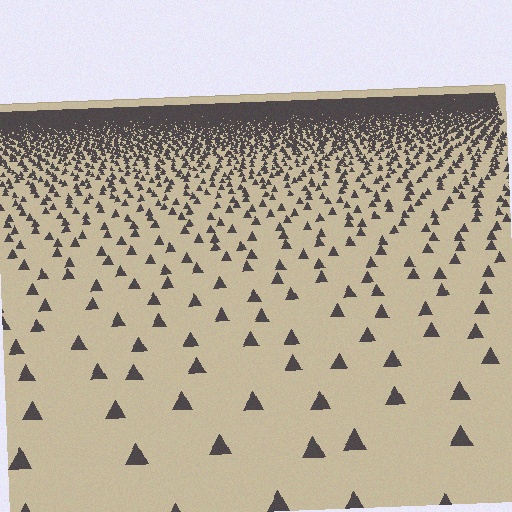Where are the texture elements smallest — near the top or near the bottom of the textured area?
Near the top.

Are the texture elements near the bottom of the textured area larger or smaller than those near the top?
Larger. Near the bottom, elements are closer to the viewer and appear at a bigger on-screen size.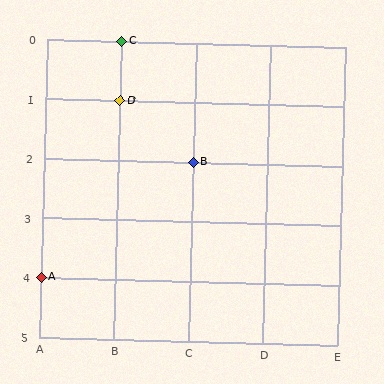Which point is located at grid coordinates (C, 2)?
Point B is at (C, 2).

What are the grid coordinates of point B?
Point B is at grid coordinates (C, 2).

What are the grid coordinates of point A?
Point A is at grid coordinates (A, 4).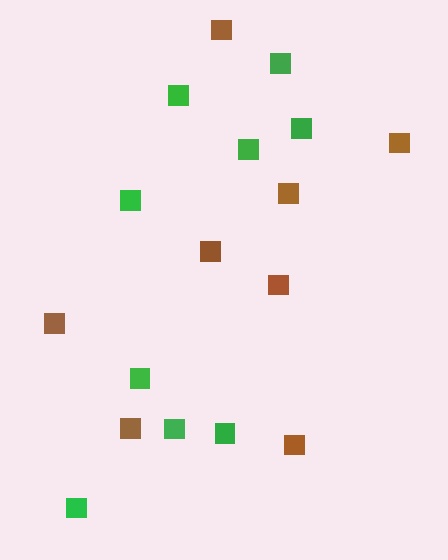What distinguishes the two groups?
There are 2 groups: one group of brown squares (8) and one group of green squares (9).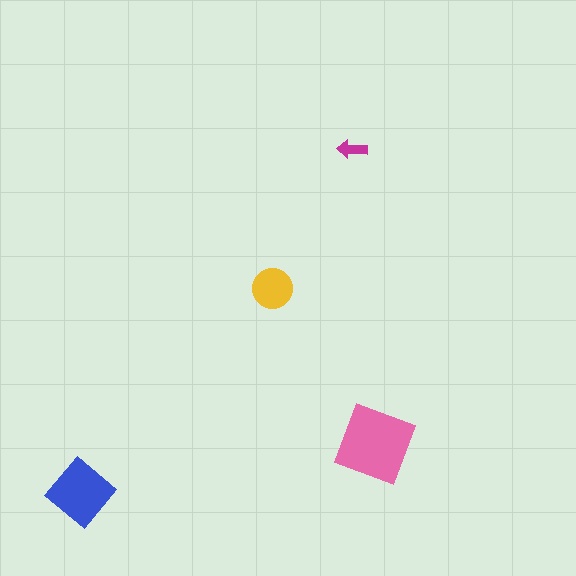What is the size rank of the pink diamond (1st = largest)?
1st.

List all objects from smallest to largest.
The magenta arrow, the yellow circle, the blue diamond, the pink diamond.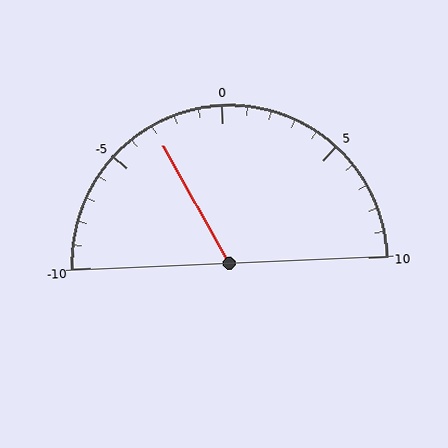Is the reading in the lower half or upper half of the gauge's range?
The reading is in the lower half of the range (-10 to 10).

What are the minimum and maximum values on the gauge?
The gauge ranges from -10 to 10.